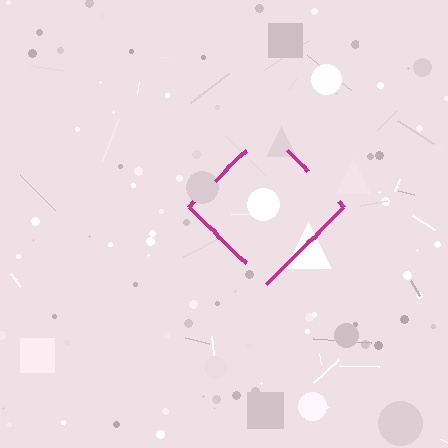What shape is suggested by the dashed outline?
The dashed outline suggests a diamond.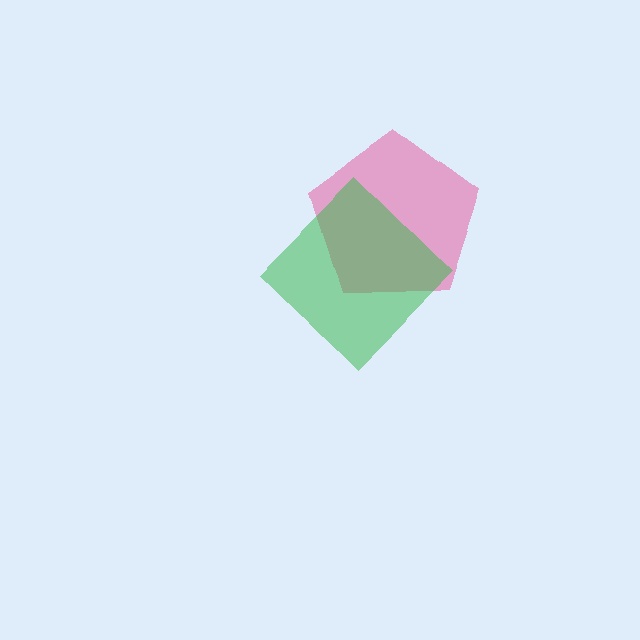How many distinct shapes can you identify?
There are 2 distinct shapes: a pink pentagon, a green diamond.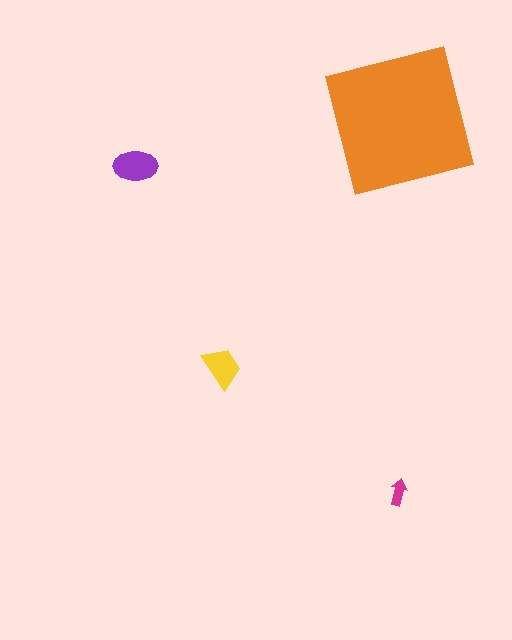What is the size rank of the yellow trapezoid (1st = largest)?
3rd.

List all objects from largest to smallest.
The orange square, the purple ellipse, the yellow trapezoid, the magenta arrow.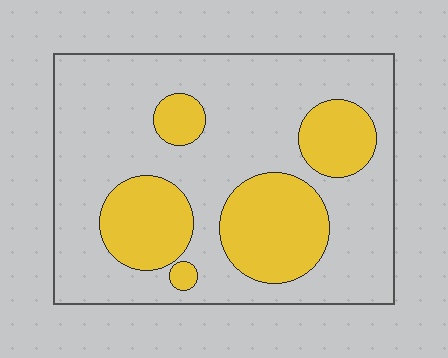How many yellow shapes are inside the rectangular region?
5.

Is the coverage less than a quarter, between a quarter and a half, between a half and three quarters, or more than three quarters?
Between a quarter and a half.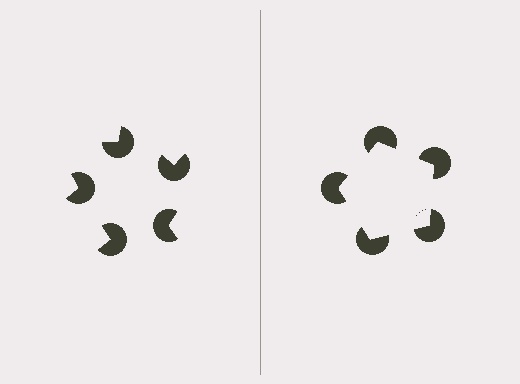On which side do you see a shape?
An illusory pentagon appears on the right side. On the left side the wedge cuts are rotated, so no coherent shape forms.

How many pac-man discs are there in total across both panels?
10 — 5 on each side.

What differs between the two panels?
The pac-man discs are positioned identically on both sides; only the wedge orientations differ. On the right they align to a pentagon; on the left they are misaligned.